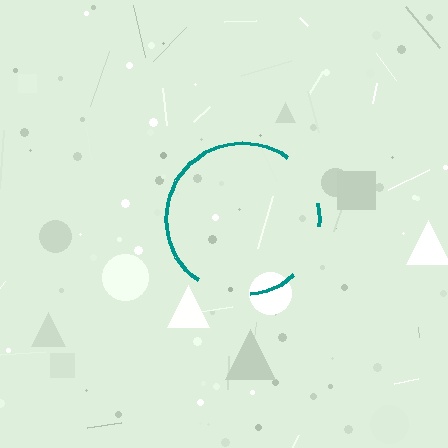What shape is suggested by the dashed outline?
The dashed outline suggests a circle.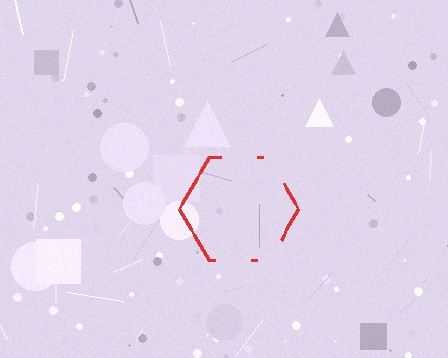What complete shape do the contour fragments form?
The contour fragments form a hexagon.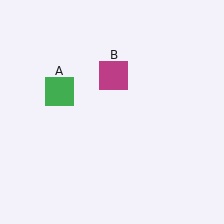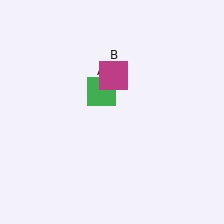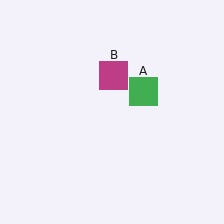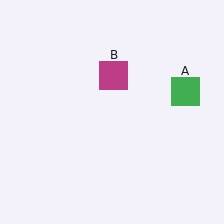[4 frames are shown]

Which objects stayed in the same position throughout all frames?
Magenta square (object B) remained stationary.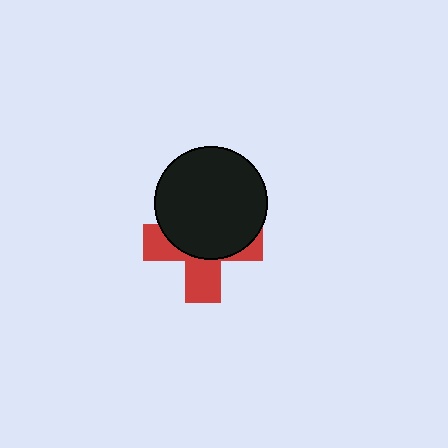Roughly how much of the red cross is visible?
A small part of it is visible (roughly 43%).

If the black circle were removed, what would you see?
You would see the complete red cross.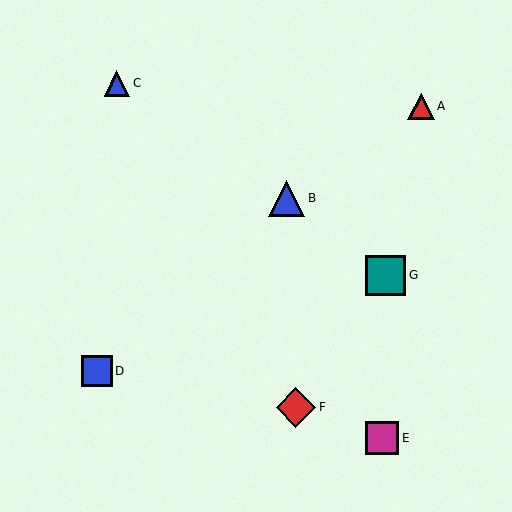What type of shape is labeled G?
Shape G is a teal square.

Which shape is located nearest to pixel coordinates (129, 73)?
The blue triangle (labeled C) at (117, 83) is nearest to that location.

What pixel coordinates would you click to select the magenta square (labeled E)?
Click at (382, 438) to select the magenta square E.